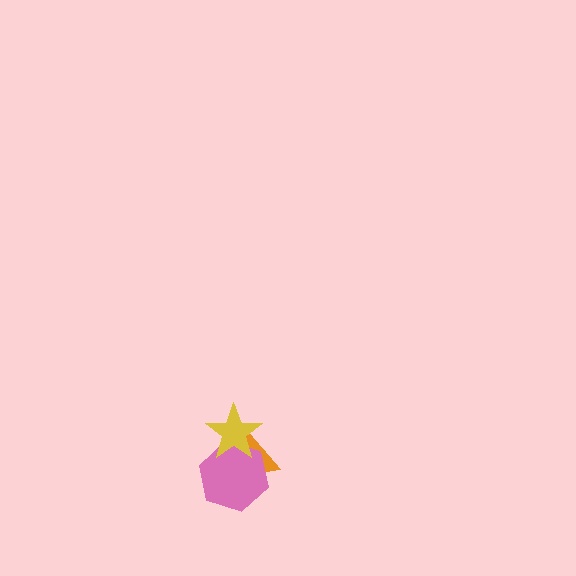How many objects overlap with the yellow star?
2 objects overlap with the yellow star.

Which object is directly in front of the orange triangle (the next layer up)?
The pink hexagon is directly in front of the orange triangle.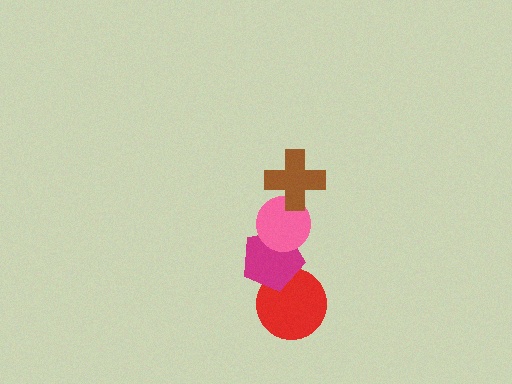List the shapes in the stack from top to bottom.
From top to bottom: the brown cross, the pink circle, the magenta pentagon, the red circle.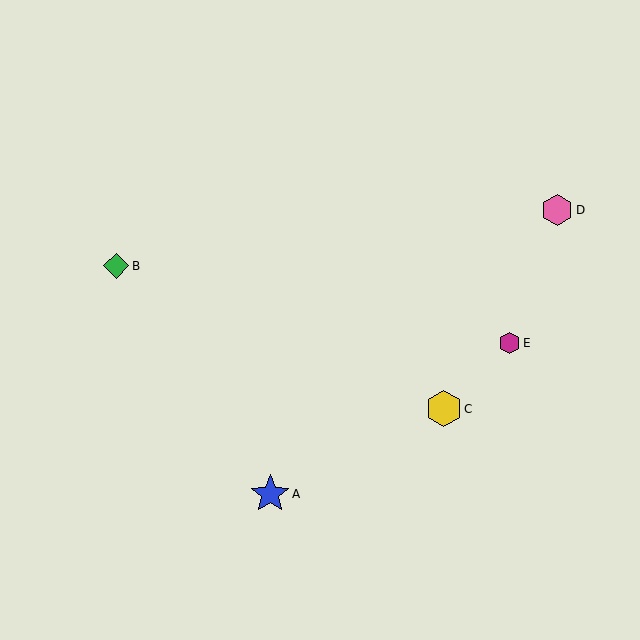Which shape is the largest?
The blue star (labeled A) is the largest.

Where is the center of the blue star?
The center of the blue star is at (270, 494).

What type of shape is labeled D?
Shape D is a pink hexagon.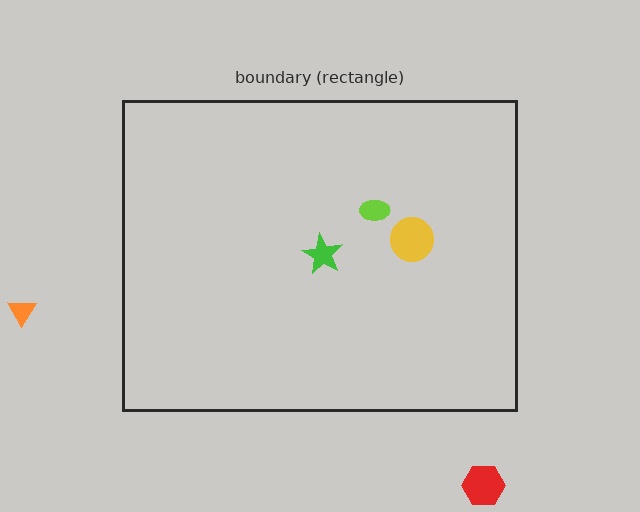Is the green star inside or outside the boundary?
Inside.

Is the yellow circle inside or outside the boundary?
Inside.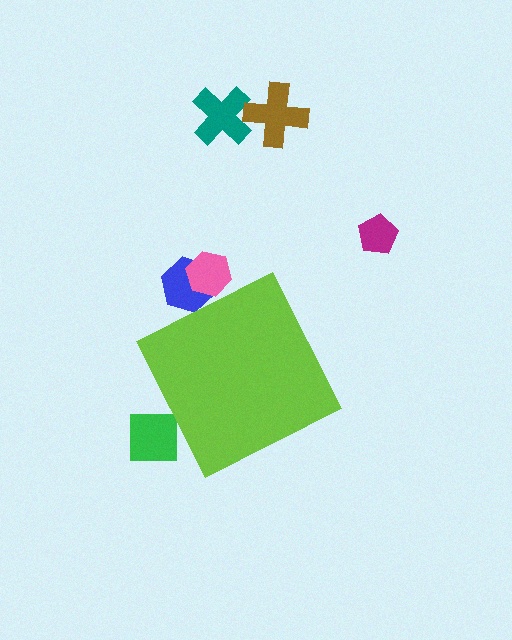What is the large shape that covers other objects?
A lime diamond.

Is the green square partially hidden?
Yes, the green square is partially hidden behind the lime diamond.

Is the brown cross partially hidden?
No, the brown cross is fully visible.